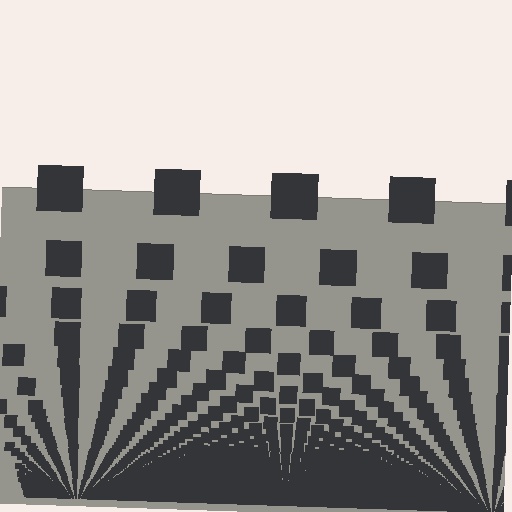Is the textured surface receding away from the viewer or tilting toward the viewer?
The surface appears to tilt toward the viewer. Texture elements get larger and sparser toward the top.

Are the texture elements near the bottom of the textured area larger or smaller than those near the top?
Smaller. The gradient is inverted — elements near the bottom are smaller and denser.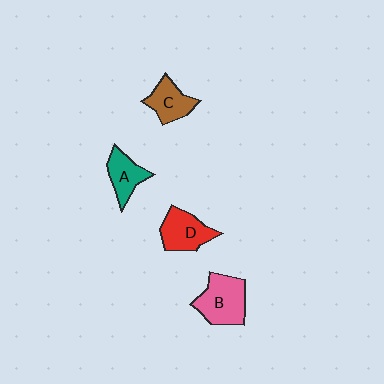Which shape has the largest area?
Shape B (pink).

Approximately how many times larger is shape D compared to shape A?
Approximately 1.2 times.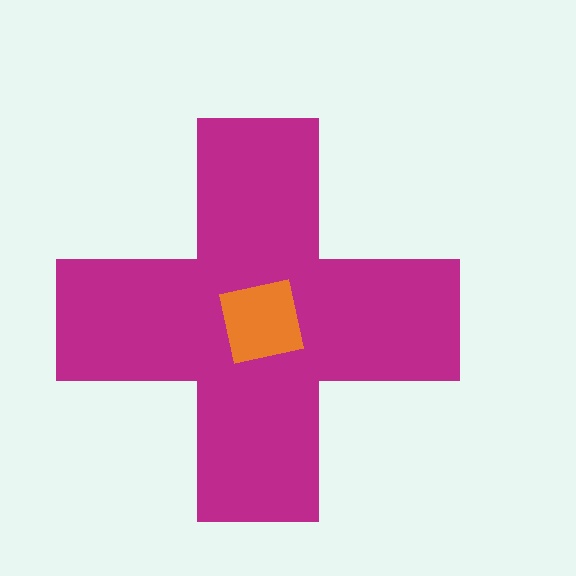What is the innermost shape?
The orange square.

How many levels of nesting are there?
2.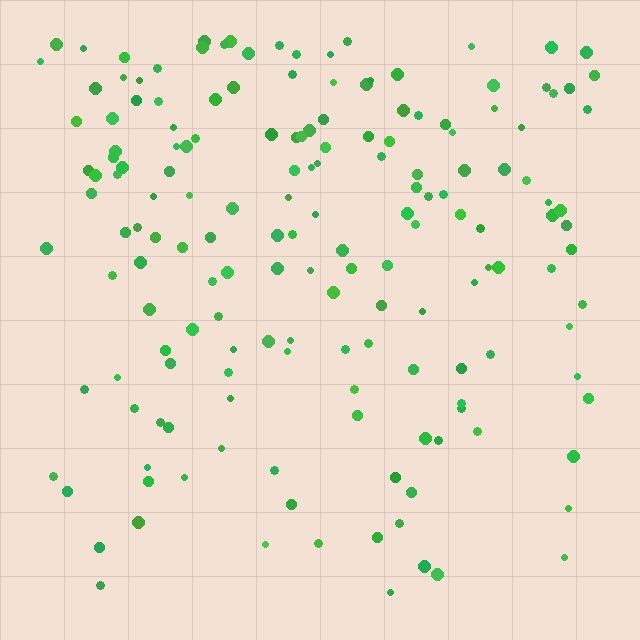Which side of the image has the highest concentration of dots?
The top.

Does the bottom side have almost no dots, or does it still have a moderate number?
Still a moderate number, just noticeably fewer than the top.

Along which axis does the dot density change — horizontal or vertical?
Vertical.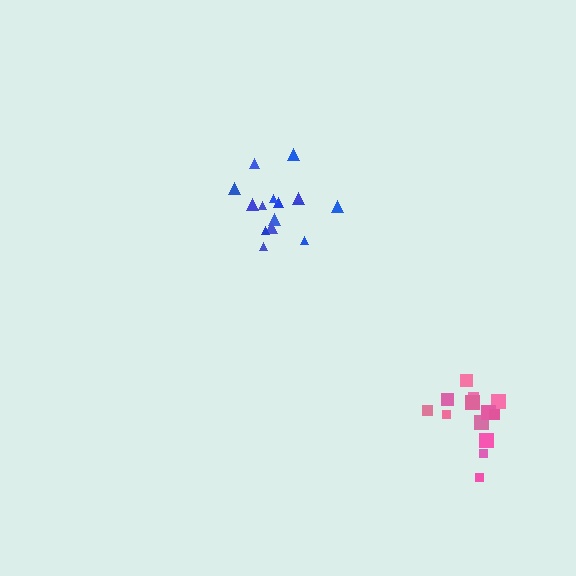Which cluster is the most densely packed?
Pink.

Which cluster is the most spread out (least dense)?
Blue.